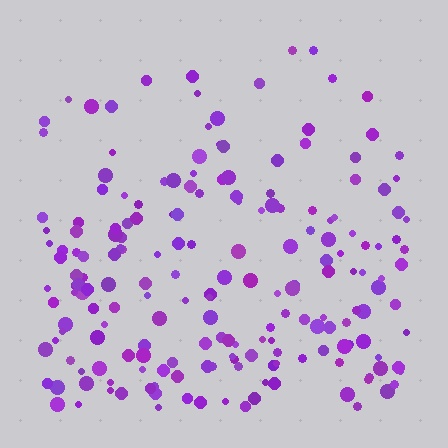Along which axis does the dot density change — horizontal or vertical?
Vertical.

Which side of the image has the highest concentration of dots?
The bottom.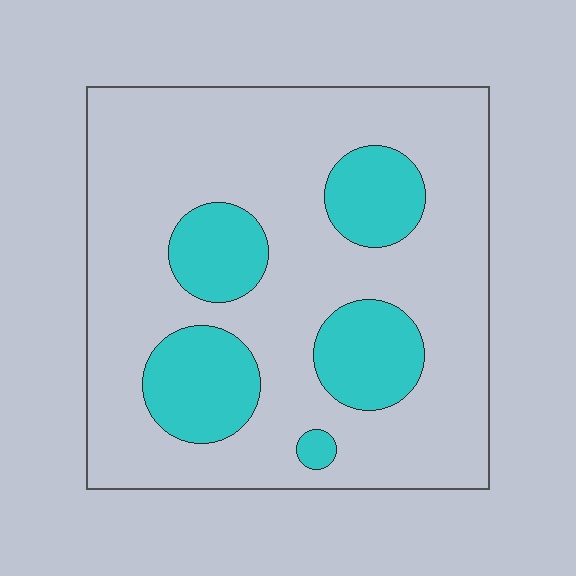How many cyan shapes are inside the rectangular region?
5.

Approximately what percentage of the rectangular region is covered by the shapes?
Approximately 25%.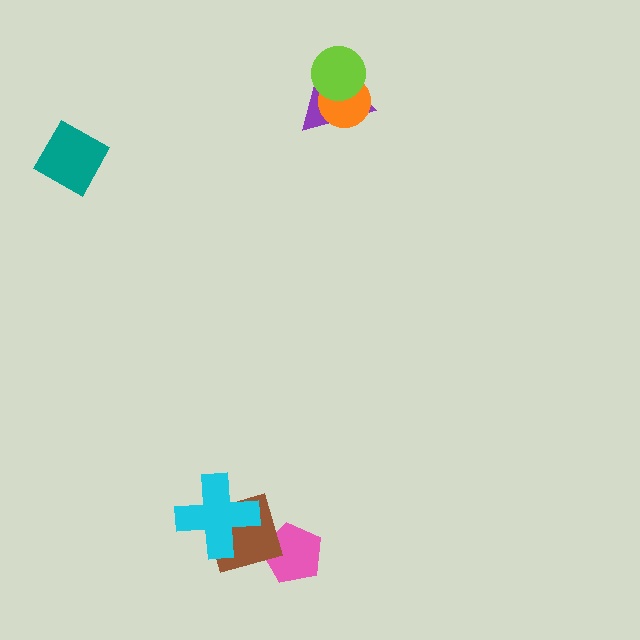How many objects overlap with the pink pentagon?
1 object overlaps with the pink pentagon.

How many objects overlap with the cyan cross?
1 object overlaps with the cyan cross.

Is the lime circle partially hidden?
No, no other shape covers it.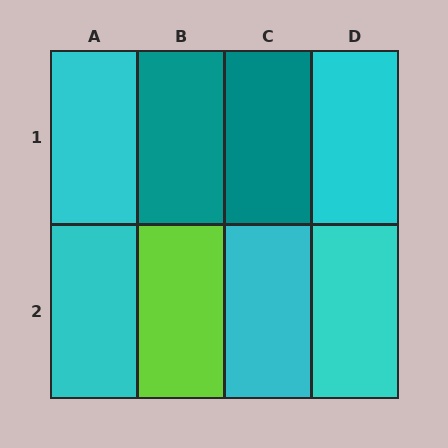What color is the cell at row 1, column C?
Teal.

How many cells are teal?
2 cells are teal.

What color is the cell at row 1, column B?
Teal.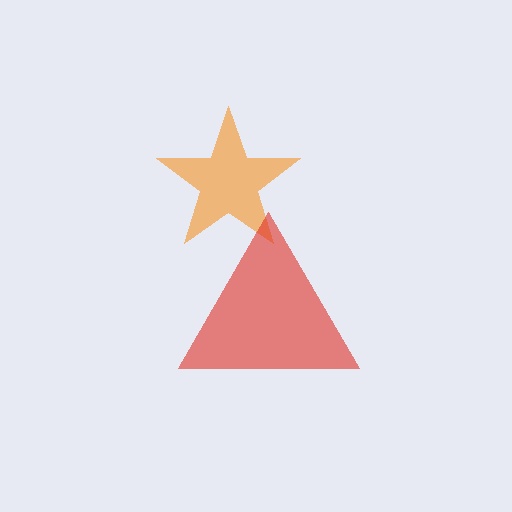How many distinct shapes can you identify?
There are 2 distinct shapes: an orange star, a red triangle.